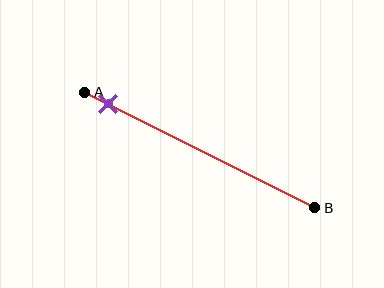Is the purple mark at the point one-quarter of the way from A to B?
No, the mark is at about 10% from A, not at the 25% one-quarter point.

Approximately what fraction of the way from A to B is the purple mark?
The purple mark is approximately 10% of the way from A to B.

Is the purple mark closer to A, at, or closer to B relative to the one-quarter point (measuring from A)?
The purple mark is closer to point A than the one-quarter point of segment AB.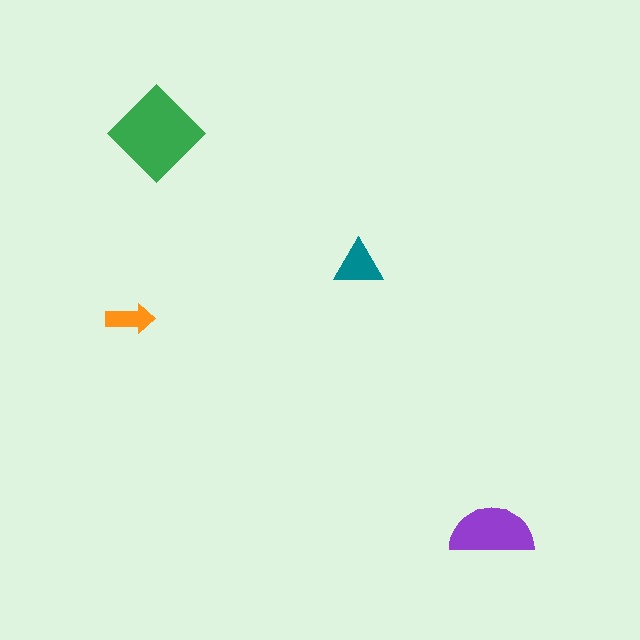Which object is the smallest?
The orange arrow.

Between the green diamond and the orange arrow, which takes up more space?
The green diamond.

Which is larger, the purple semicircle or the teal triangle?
The purple semicircle.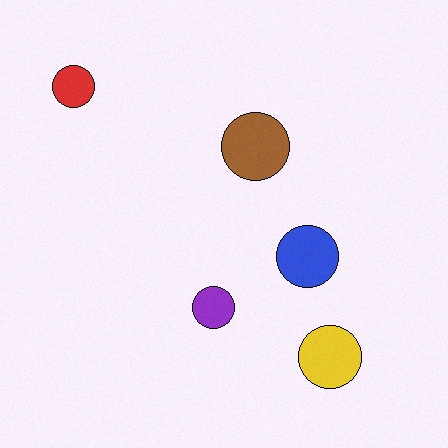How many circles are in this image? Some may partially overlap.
There are 5 circles.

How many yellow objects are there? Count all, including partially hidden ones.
There is 1 yellow object.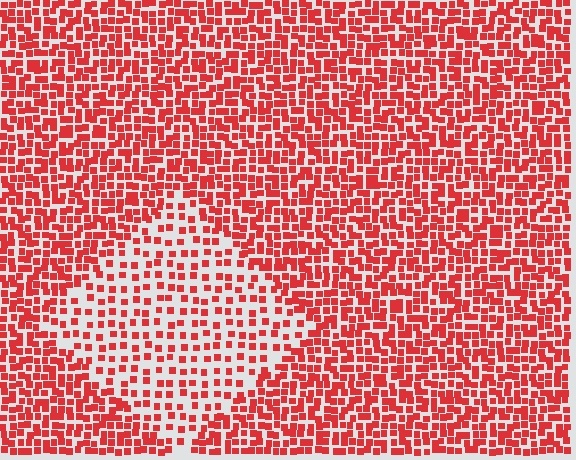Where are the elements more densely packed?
The elements are more densely packed outside the diamond boundary.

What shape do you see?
I see a diamond.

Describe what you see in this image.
The image contains small red elements arranged at two different densities. A diamond-shaped region is visible where the elements are less densely packed than the surrounding area.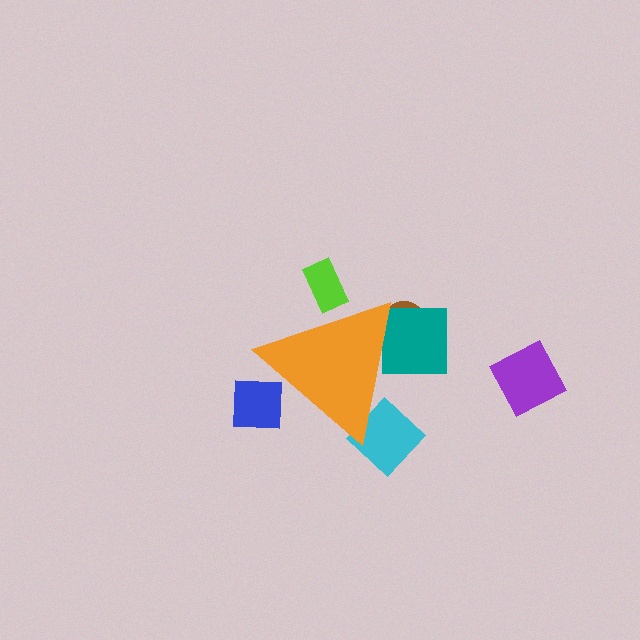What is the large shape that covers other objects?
An orange triangle.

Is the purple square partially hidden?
No, the purple square is fully visible.